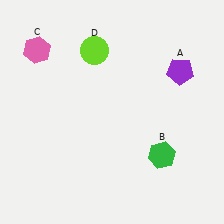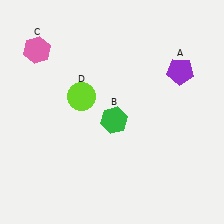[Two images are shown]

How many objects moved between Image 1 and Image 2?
2 objects moved between the two images.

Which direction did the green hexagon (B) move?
The green hexagon (B) moved left.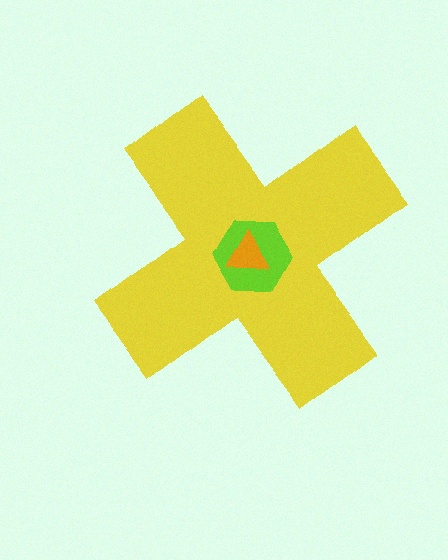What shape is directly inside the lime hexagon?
The orange triangle.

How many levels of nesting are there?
3.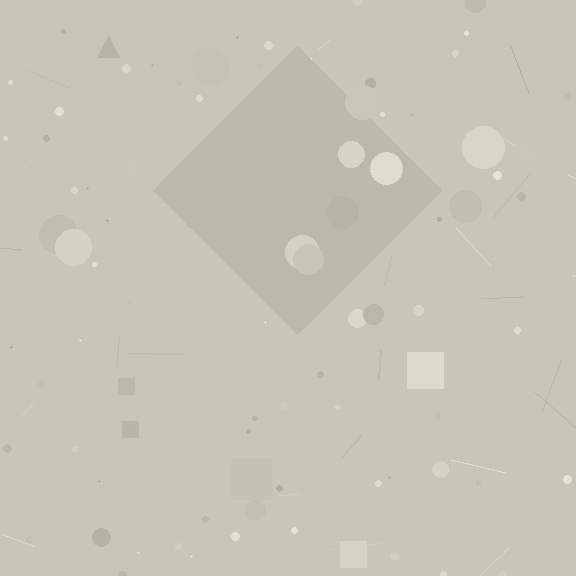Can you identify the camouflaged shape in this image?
The camouflaged shape is a diamond.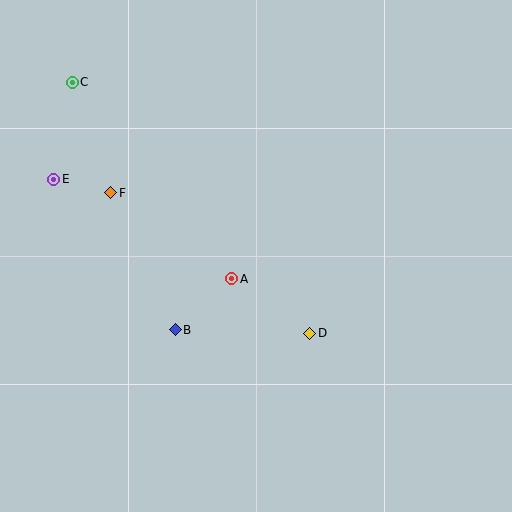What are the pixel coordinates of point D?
Point D is at (310, 333).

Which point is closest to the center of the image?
Point A at (232, 279) is closest to the center.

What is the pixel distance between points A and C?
The distance between A and C is 253 pixels.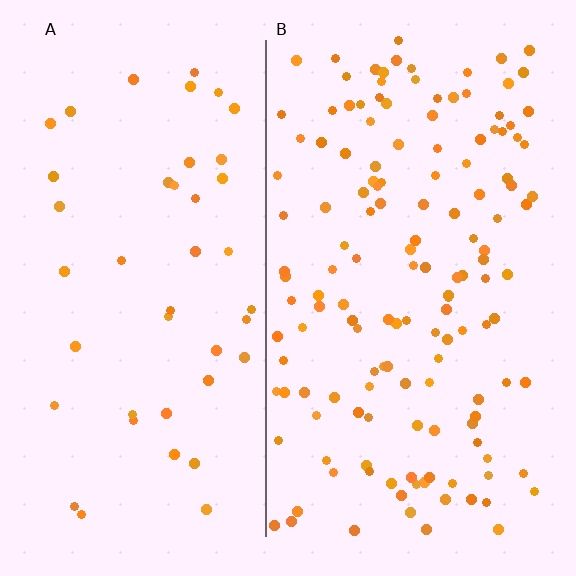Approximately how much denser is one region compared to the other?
Approximately 3.3× — region B over region A.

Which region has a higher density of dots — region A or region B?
B (the right).